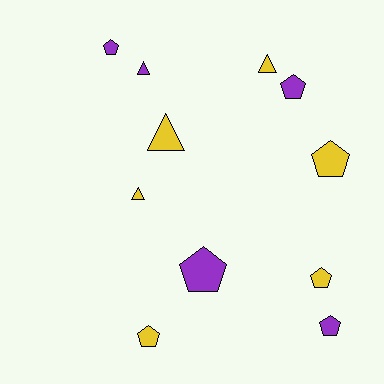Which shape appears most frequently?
Pentagon, with 7 objects.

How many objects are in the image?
There are 11 objects.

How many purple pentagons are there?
There are 4 purple pentagons.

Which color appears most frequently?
Yellow, with 6 objects.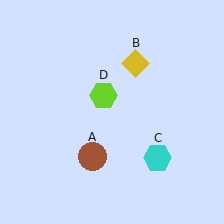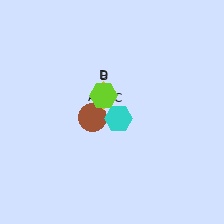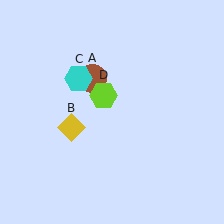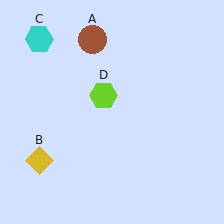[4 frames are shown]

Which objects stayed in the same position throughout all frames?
Lime hexagon (object D) remained stationary.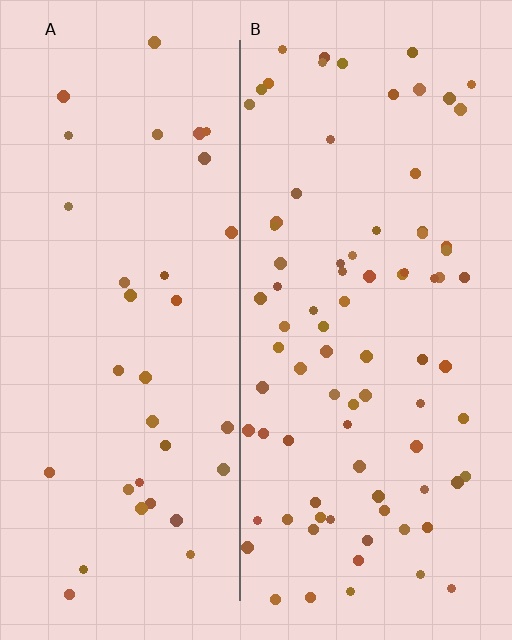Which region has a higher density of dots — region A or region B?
B (the right).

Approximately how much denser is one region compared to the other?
Approximately 2.4× — region B over region A.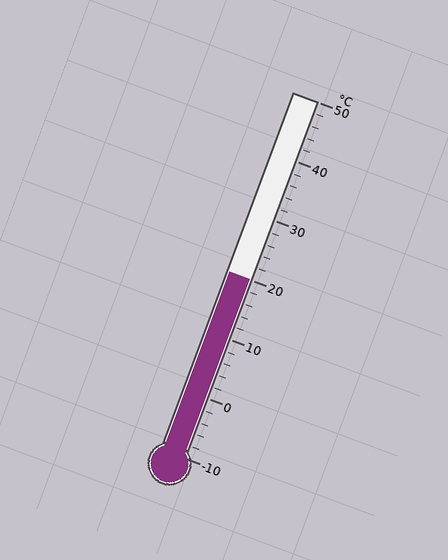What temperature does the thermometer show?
The thermometer shows approximately 20°C.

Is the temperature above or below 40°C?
The temperature is below 40°C.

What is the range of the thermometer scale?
The thermometer scale ranges from -10°C to 50°C.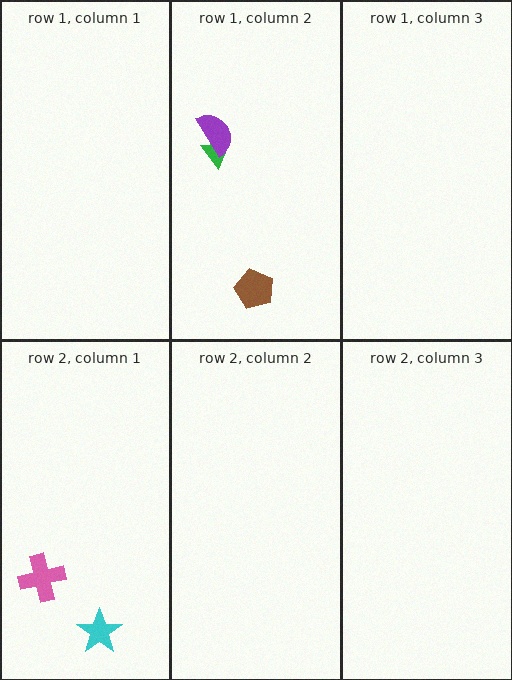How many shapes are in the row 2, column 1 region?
2.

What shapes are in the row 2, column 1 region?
The pink cross, the cyan star.